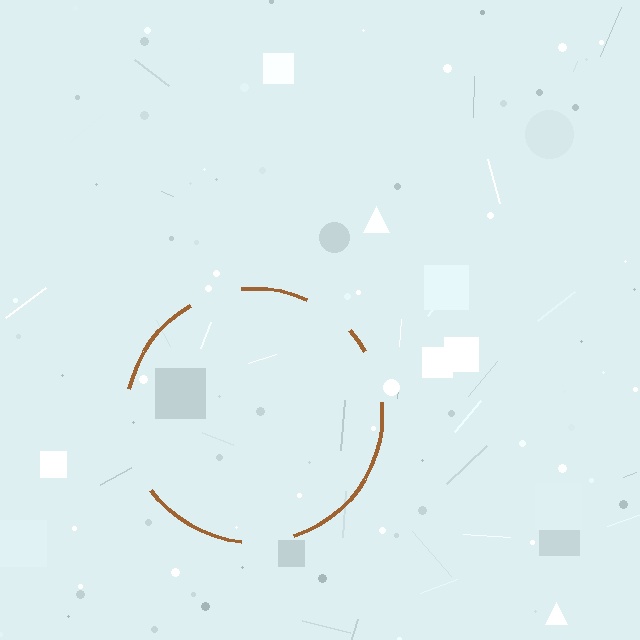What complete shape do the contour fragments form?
The contour fragments form a circle.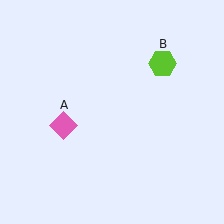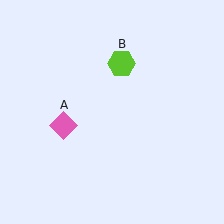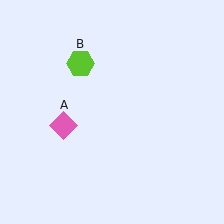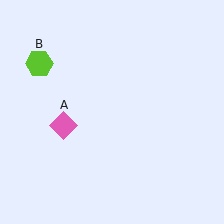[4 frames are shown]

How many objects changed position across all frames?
1 object changed position: lime hexagon (object B).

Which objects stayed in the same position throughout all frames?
Pink diamond (object A) remained stationary.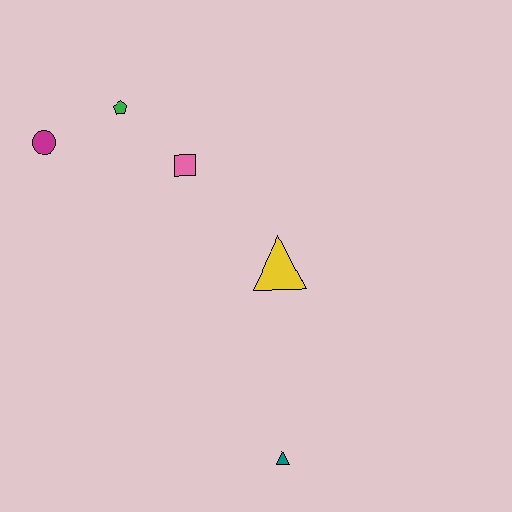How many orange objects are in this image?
There are no orange objects.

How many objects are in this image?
There are 5 objects.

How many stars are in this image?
There are no stars.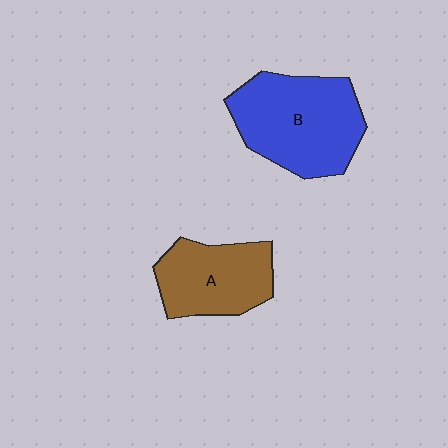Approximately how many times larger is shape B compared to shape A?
Approximately 1.4 times.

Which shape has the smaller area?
Shape A (brown).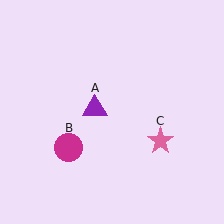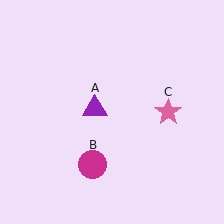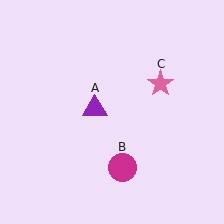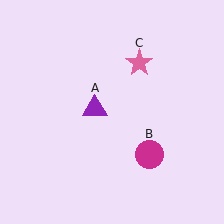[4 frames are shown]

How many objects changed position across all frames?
2 objects changed position: magenta circle (object B), pink star (object C).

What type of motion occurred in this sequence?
The magenta circle (object B), pink star (object C) rotated counterclockwise around the center of the scene.